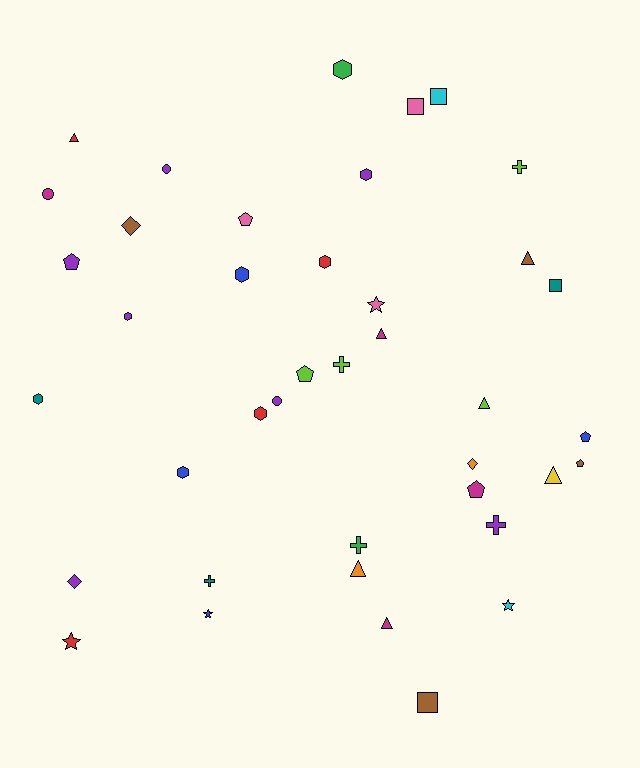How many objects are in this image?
There are 40 objects.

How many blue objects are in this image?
There are 4 blue objects.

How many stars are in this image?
There are 4 stars.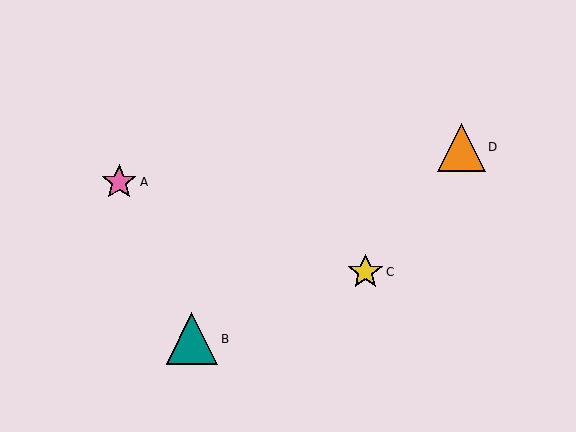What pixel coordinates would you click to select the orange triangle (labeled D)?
Click at (461, 147) to select the orange triangle D.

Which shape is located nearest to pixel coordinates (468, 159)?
The orange triangle (labeled D) at (461, 147) is nearest to that location.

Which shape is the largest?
The teal triangle (labeled B) is the largest.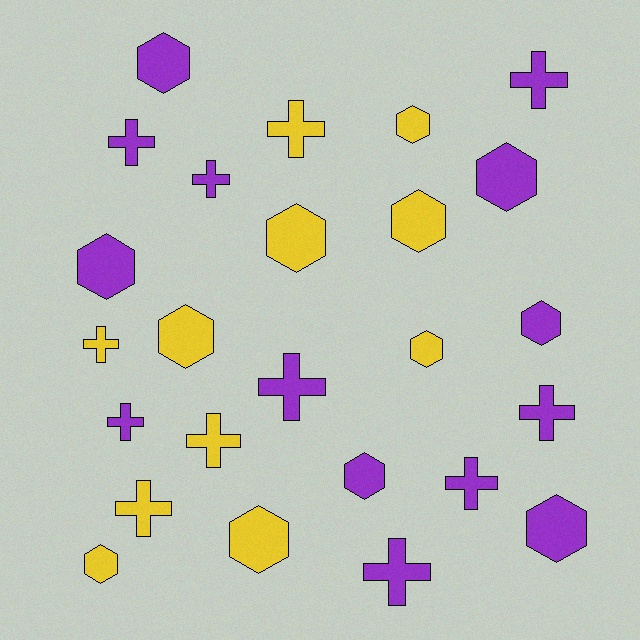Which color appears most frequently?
Purple, with 14 objects.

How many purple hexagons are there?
There are 6 purple hexagons.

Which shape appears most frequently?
Hexagon, with 13 objects.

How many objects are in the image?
There are 25 objects.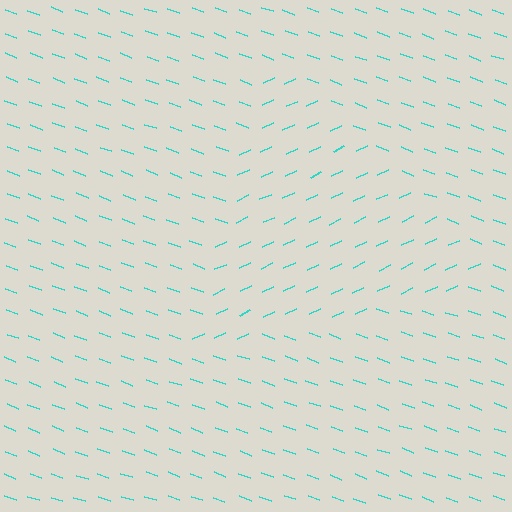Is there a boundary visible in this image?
Yes, there is a texture boundary formed by a change in line orientation.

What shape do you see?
I see a triangle.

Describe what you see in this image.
The image is filled with small cyan line segments. A triangle region in the image has lines oriented differently from the surrounding lines, creating a visible texture boundary.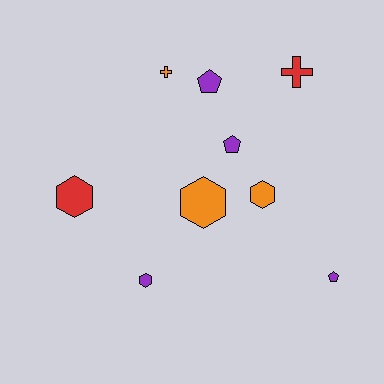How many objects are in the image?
There are 9 objects.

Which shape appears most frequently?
Hexagon, with 4 objects.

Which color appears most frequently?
Purple, with 4 objects.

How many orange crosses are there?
There is 1 orange cross.